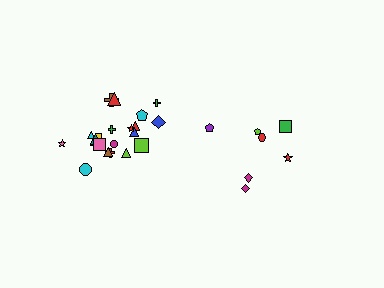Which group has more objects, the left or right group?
The left group.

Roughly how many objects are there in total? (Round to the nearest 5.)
Roughly 30 objects in total.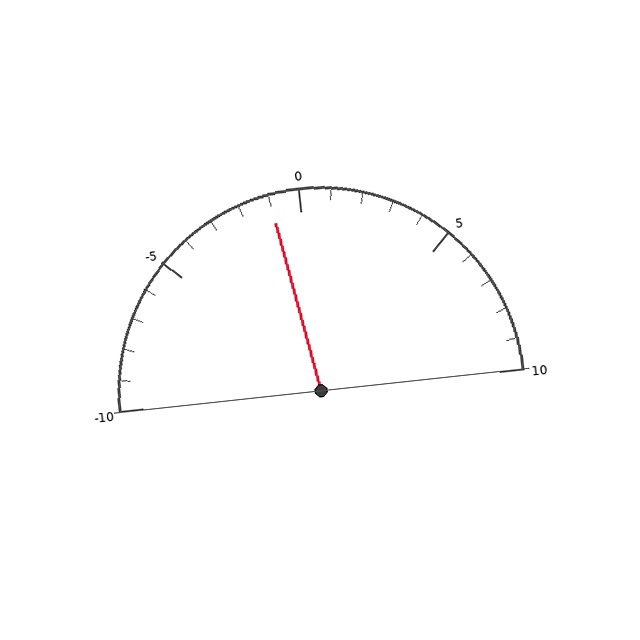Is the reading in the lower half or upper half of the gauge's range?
The reading is in the lower half of the range (-10 to 10).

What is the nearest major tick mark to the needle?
The nearest major tick mark is 0.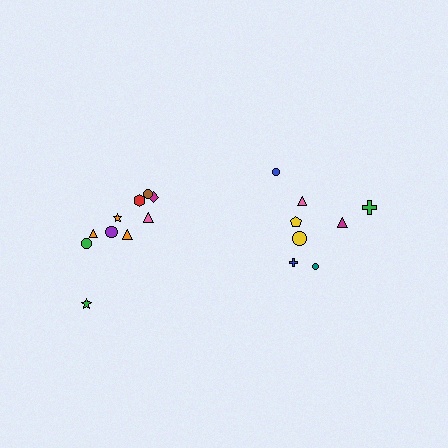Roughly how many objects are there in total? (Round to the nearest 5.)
Roughly 20 objects in total.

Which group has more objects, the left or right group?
The left group.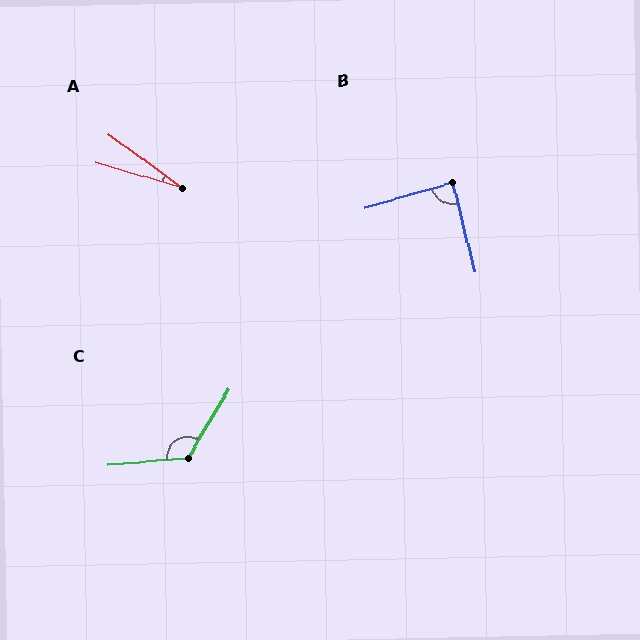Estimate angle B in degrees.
Approximately 88 degrees.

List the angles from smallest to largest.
A (20°), B (88°), C (126°).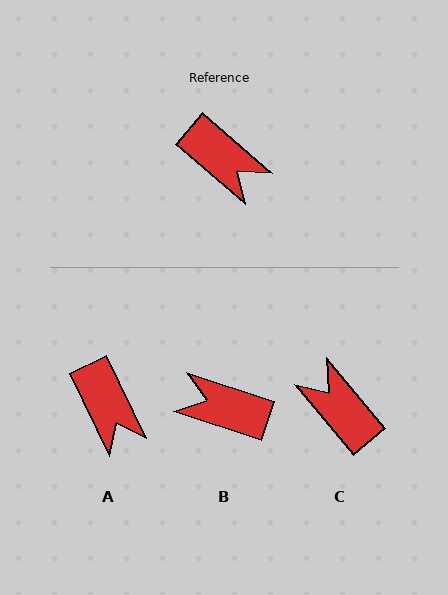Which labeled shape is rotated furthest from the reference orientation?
C, about 171 degrees away.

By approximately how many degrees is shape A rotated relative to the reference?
Approximately 23 degrees clockwise.